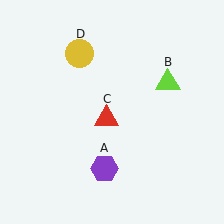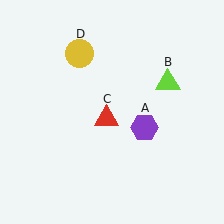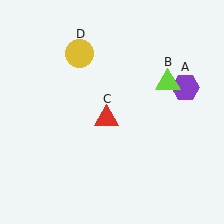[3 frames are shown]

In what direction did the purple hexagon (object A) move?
The purple hexagon (object A) moved up and to the right.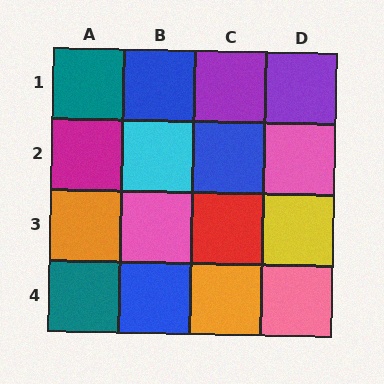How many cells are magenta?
1 cell is magenta.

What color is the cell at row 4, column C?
Orange.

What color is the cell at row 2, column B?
Cyan.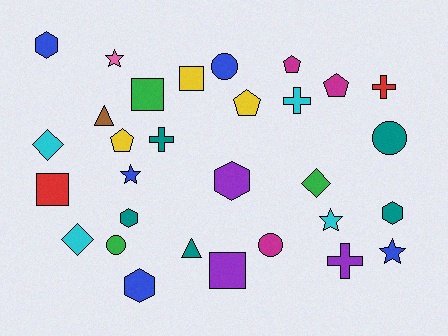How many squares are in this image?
There are 4 squares.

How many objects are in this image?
There are 30 objects.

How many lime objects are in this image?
There are no lime objects.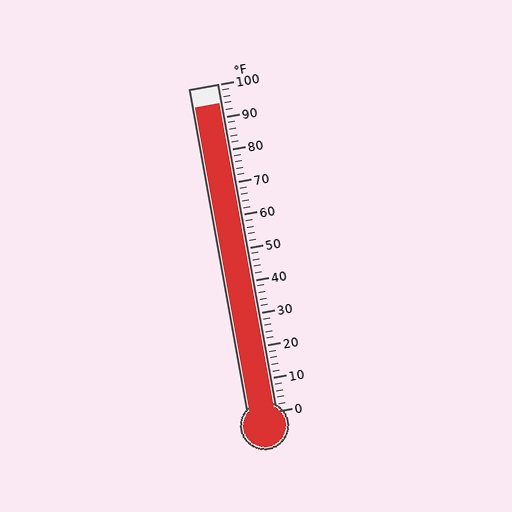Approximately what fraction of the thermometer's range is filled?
The thermometer is filled to approximately 95% of its range.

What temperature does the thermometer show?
The thermometer shows approximately 94°F.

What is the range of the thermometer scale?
The thermometer scale ranges from 0°F to 100°F.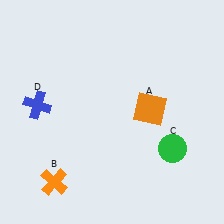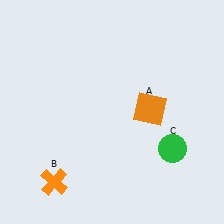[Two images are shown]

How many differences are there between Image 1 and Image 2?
There is 1 difference between the two images.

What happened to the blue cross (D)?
The blue cross (D) was removed in Image 2. It was in the top-left area of Image 1.